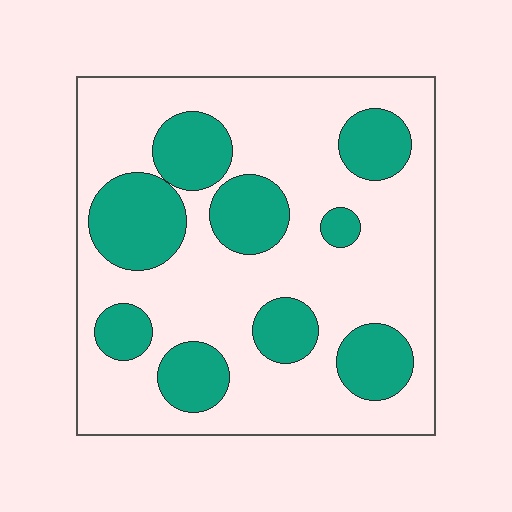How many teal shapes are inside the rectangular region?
9.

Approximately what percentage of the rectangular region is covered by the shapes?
Approximately 30%.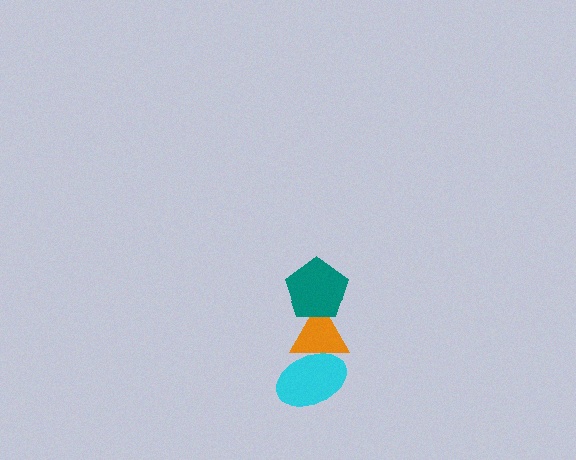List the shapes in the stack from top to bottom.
From top to bottom: the teal pentagon, the orange triangle, the cyan ellipse.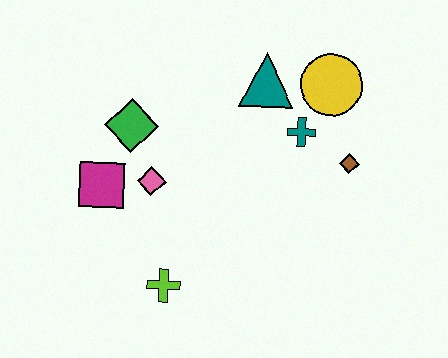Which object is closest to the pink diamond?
The magenta square is closest to the pink diamond.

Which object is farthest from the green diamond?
The brown diamond is farthest from the green diamond.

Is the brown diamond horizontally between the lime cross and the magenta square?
No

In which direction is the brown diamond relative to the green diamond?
The brown diamond is to the right of the green diamond.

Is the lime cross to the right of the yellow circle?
No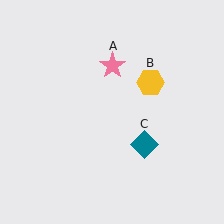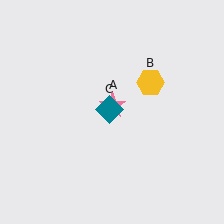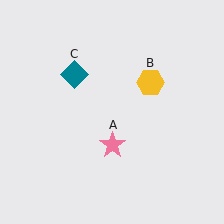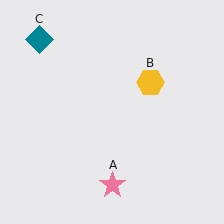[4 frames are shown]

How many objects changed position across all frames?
2 objects changed position: pink star (object A), teal diamond (object C).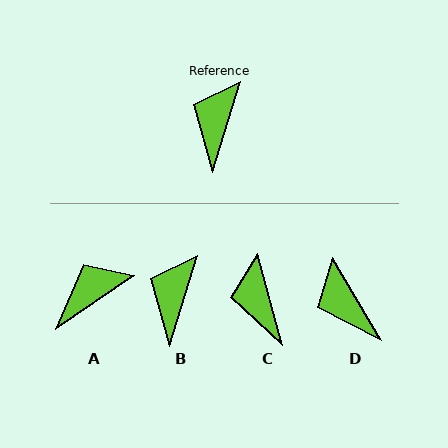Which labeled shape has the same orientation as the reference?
B.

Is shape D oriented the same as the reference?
No, it is off by about 48 degrees.